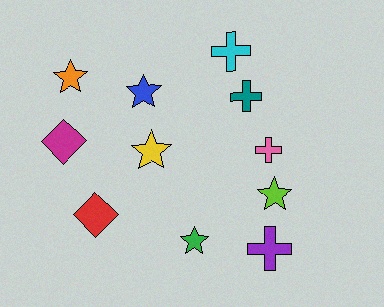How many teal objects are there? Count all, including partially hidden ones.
There is 1 teal object.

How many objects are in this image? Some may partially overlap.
There are 11 objects.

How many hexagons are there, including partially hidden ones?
There are no hexagons.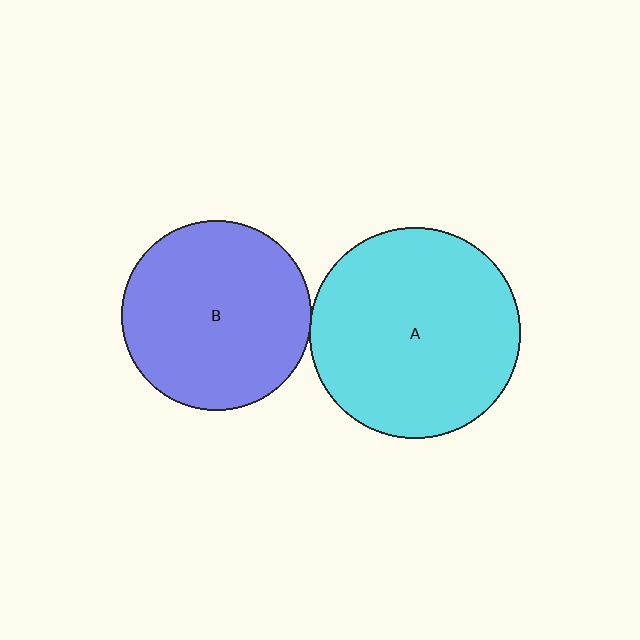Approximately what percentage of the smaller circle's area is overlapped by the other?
Approximately 5%.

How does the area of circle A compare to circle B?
Approximately 1.2 times.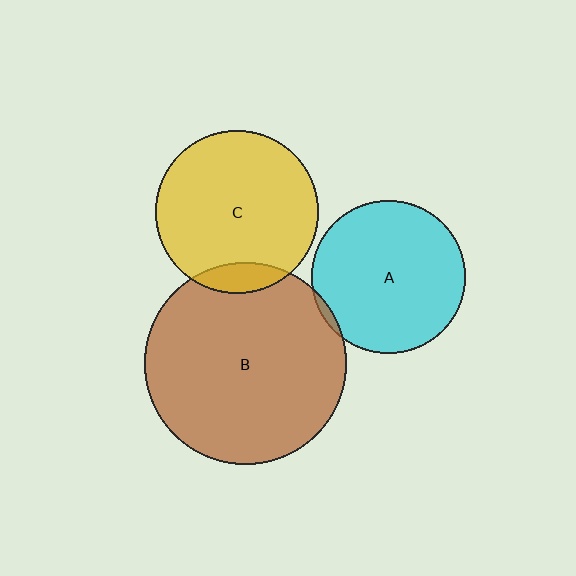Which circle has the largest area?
Circle B (brown).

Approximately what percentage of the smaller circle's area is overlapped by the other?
Approximately 5%.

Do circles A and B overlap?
Yes.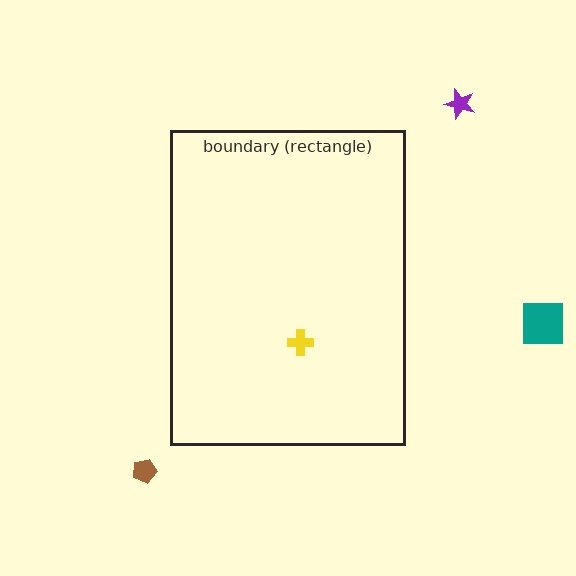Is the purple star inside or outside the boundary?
Outside.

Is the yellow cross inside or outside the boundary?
Inside.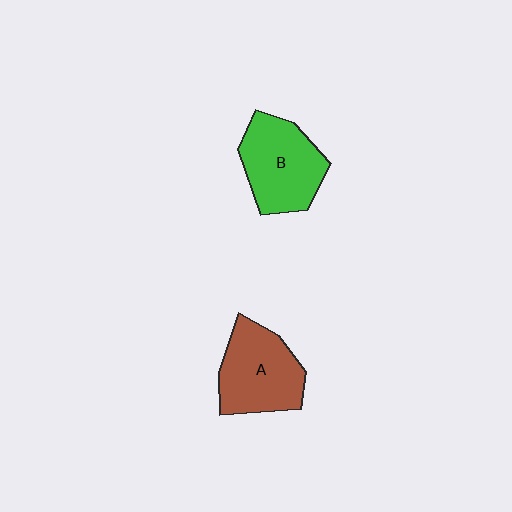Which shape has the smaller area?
Shape B (green).